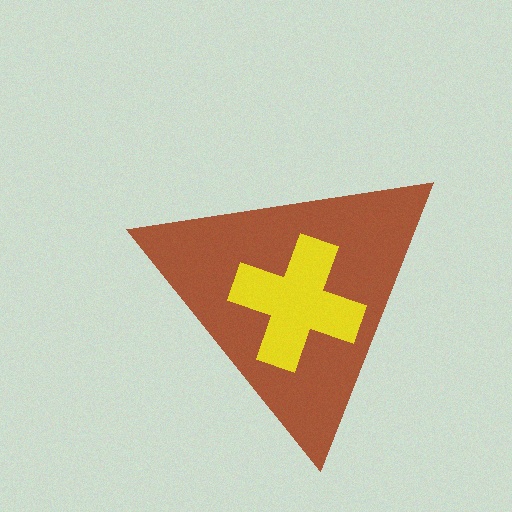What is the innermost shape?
The yellow cross.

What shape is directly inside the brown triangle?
The yellow cross.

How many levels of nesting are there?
2.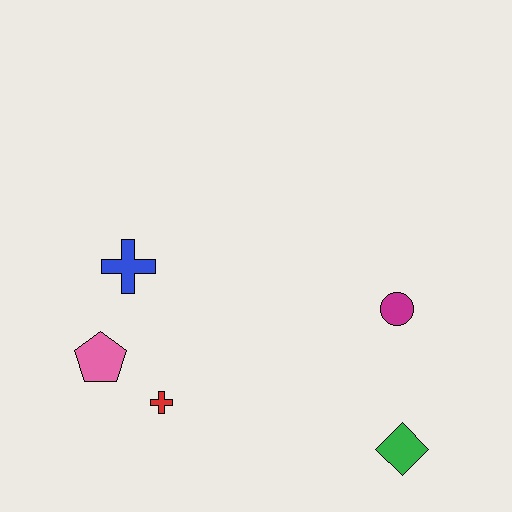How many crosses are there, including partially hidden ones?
There are 2 crosses.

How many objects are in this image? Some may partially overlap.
There are 5 objects.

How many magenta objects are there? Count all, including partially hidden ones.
There is 1 magenta object.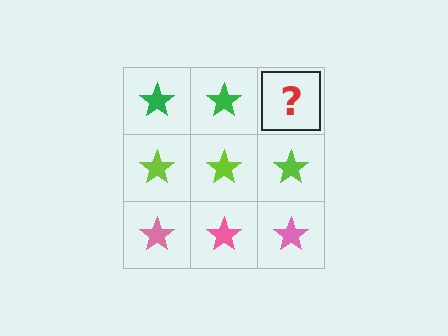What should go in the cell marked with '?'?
The missing cell should contain a green star.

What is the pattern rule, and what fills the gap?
The rule is that each row has a consistent color. The gap should be filled with a green star.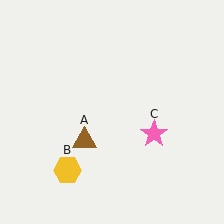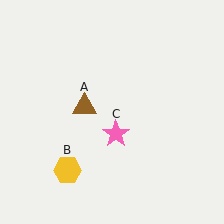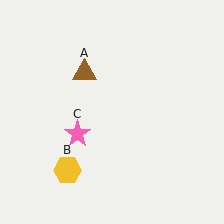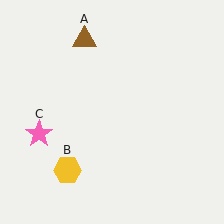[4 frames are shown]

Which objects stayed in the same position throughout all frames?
Yellow hexagon (object B) remained stationary.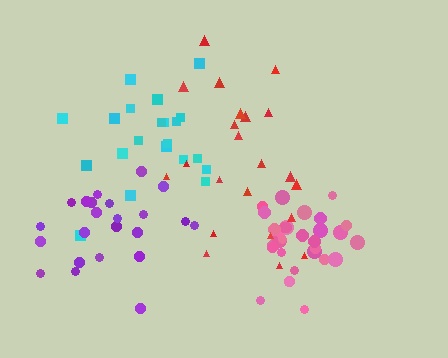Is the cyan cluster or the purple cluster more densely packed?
Purple.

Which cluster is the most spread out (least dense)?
Red.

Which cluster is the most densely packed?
Pink.